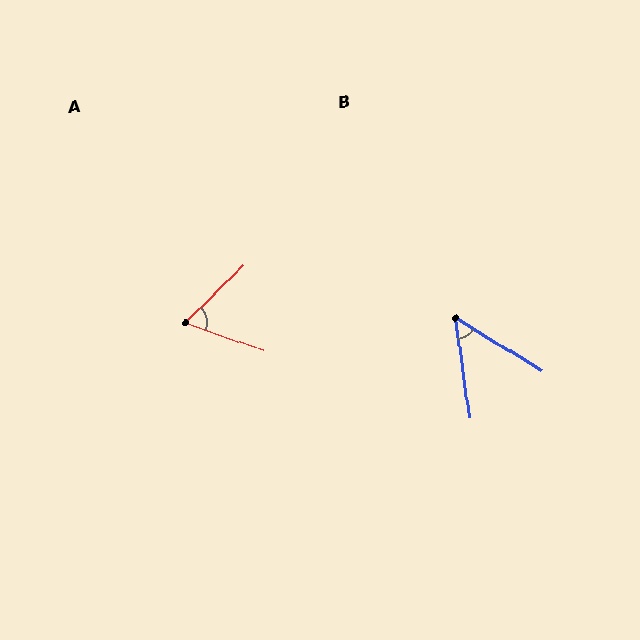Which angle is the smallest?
B, at approximately 50 degrees.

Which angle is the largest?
A, at approximately 63 degrees.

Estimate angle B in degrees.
Approximately 50 degrees.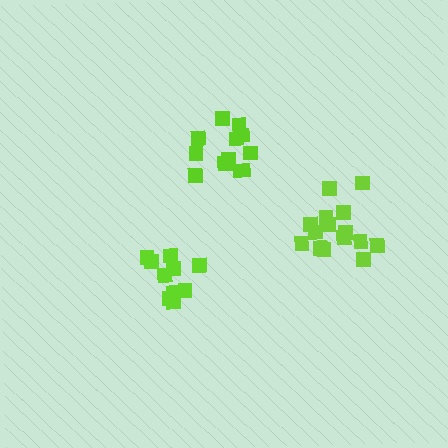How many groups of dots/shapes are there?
There are 3 groups.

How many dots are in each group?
Group 1: 10 dots, Group 2: 12 dots, Group 3: 15 dots (37 total).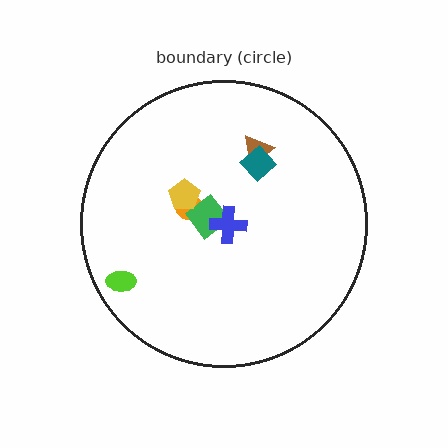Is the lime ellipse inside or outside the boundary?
Inside.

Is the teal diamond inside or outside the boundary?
Inside.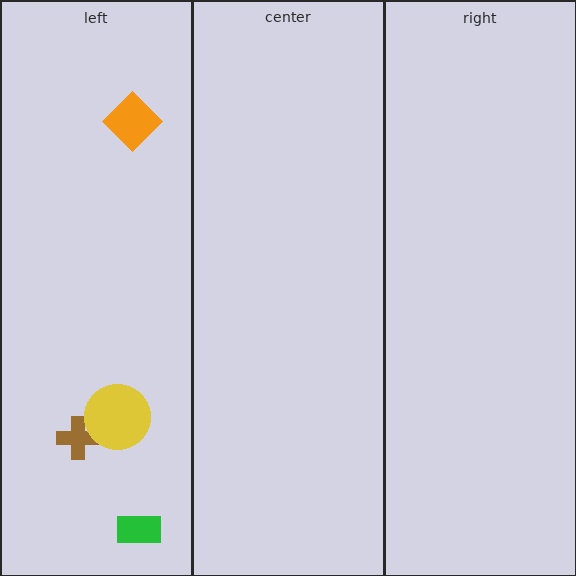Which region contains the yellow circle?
The left region.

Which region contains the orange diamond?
The left region.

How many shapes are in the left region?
4.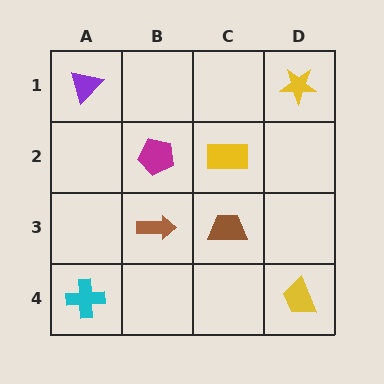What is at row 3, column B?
A brown arrow.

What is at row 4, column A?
A cyan cross.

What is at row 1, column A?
A purple triangle.